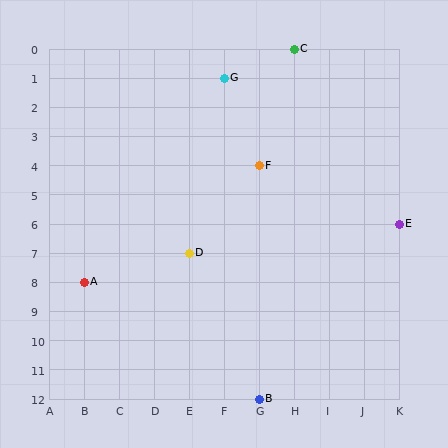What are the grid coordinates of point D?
Point D is at grid coordinates (E, 7).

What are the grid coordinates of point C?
Point C is at grid coordinates (H, 0).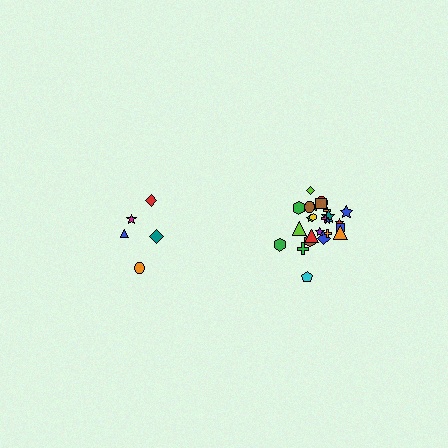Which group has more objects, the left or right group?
The right group.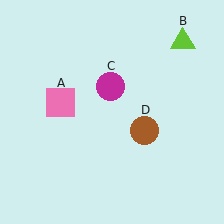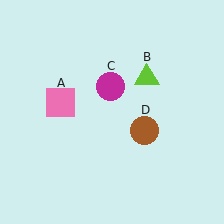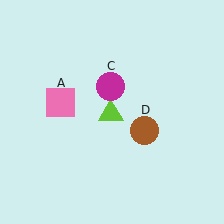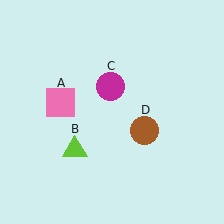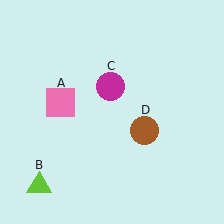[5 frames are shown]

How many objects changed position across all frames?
1 object changed position: lime triangle (object B).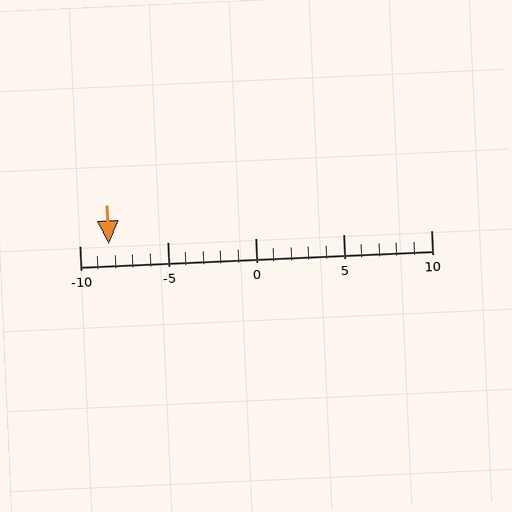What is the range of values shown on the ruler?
The ruler shows values from -10 to 10.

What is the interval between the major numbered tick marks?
The major tick marks are spaced 5 units apart.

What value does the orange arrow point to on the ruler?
The orange arrow points to approximately -8.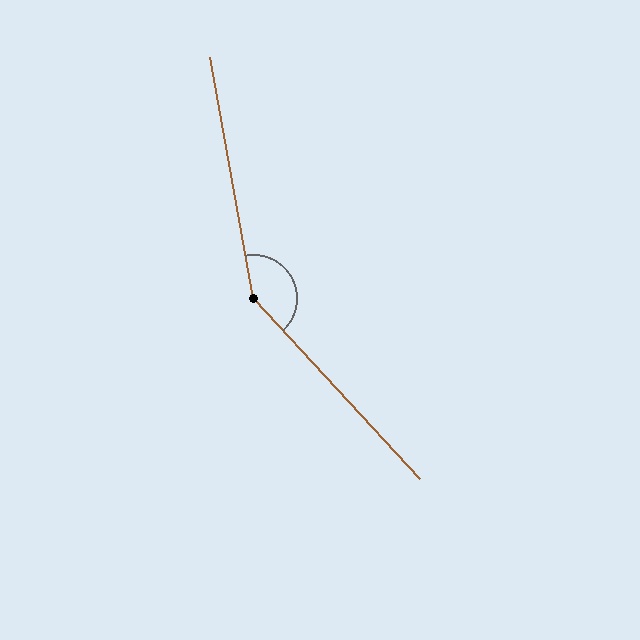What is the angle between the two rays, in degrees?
Approximately 147 degrees.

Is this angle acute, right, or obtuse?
It is obtuse.